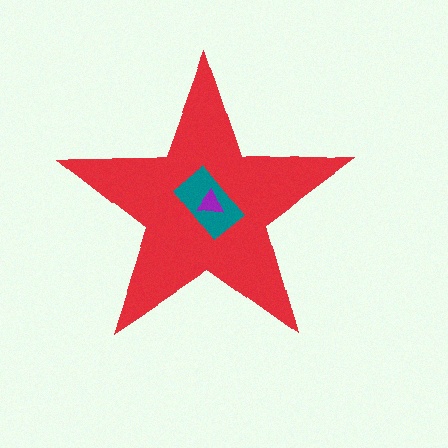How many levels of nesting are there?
3.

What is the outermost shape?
The red star.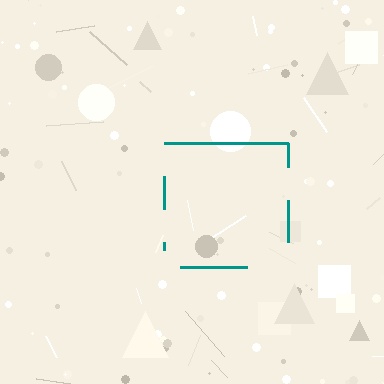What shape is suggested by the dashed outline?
The dashed outline suggests a square.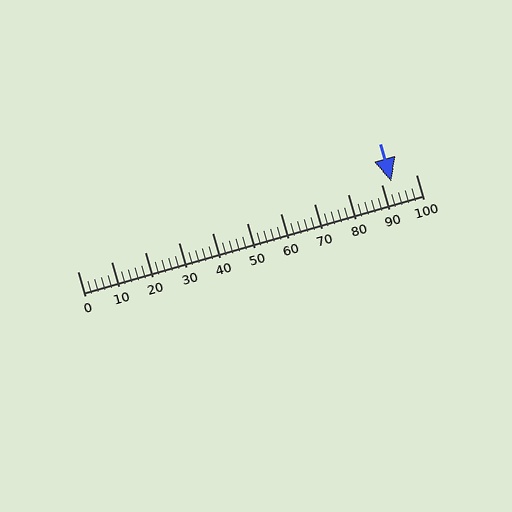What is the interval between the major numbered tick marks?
The major tick marks are spaced 10 units apart.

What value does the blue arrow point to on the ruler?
The blue arrow points to approximately 93.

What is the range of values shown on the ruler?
The ruler shows values from 0 to 100.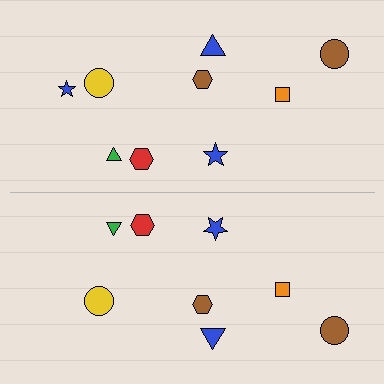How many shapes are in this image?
There are 17 shapes in this image.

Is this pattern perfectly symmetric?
No, the pattern is not perfectly symmetric. A blue star is missing from the bottom side.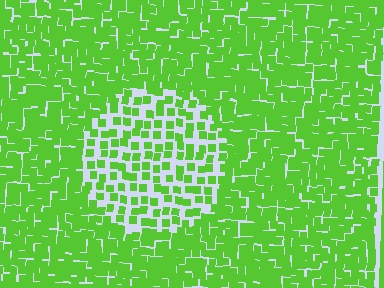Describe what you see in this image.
The image contains small lime elements arranged at two different densities. A circle-shaped region is visible where the elements are less densely packed than the surrounding area.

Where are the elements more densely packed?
The elements are more densely packed outside the circle boundary.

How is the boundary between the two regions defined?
The boundary is defined by a change in element density (approximately 2.1x ratio). All elements are the same color, size, and shape.